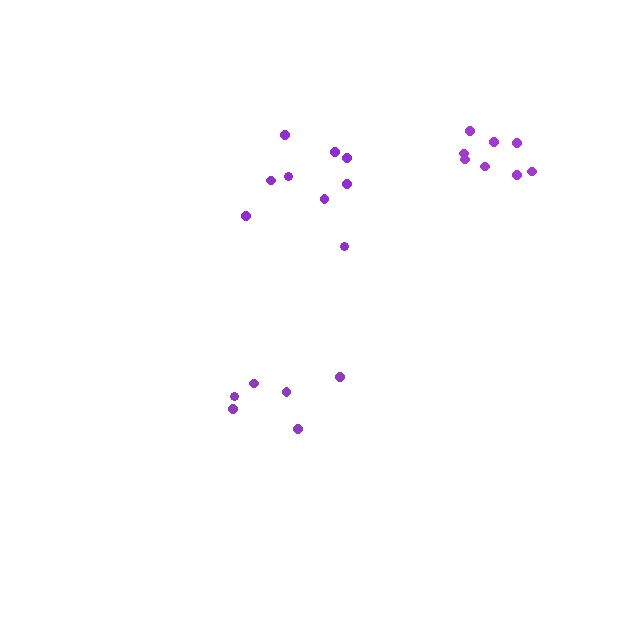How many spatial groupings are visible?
There are 3 spatial groupings.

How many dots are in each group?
Group 1: 9 dots, Group 2: 6 dots, Group 3: 8 dots (23 total).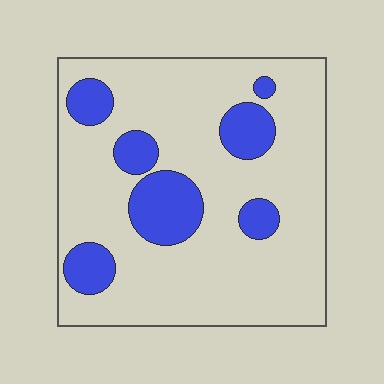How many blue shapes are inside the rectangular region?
7.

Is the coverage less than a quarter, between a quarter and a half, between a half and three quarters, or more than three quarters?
Less than a quarter.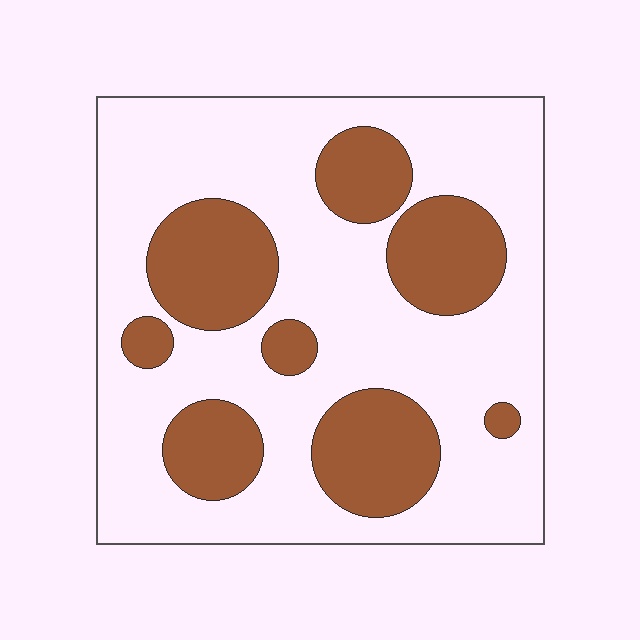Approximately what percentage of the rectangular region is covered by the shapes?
Approximately 30%.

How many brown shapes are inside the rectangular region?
8.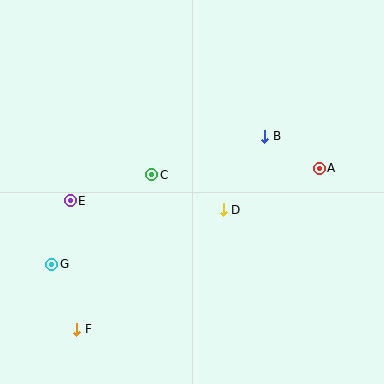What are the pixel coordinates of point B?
Point B is at (265, 136).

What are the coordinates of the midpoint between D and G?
The midpoint between D and G is at (137, 237).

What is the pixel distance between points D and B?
The distance between D and B is 85 pixels.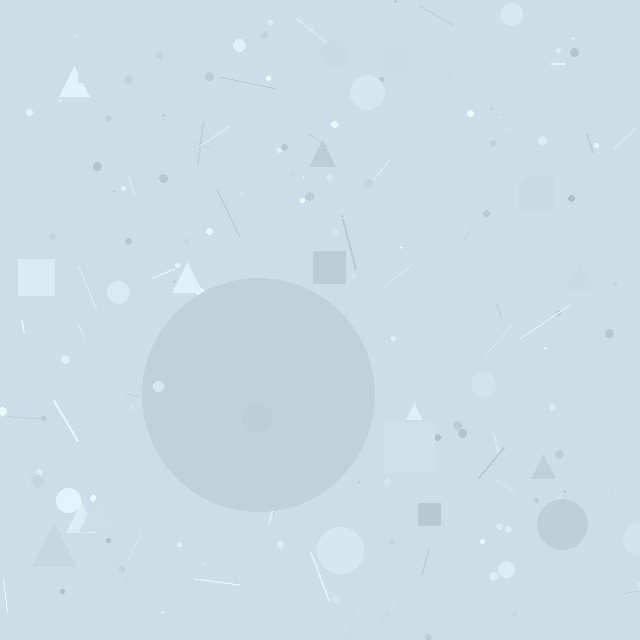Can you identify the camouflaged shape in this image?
The camouflaged shape is a circle.